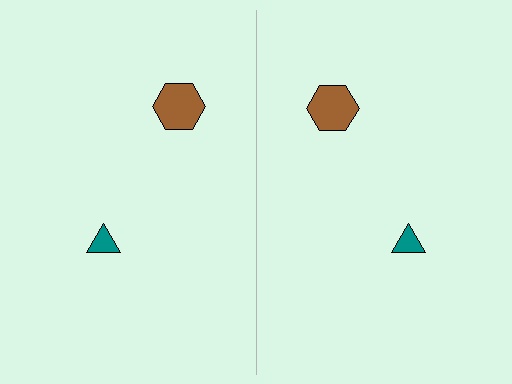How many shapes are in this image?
There are 4 shapes in this image.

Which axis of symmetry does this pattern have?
The pattern has a vertical axis of symmetry running through the center of the image.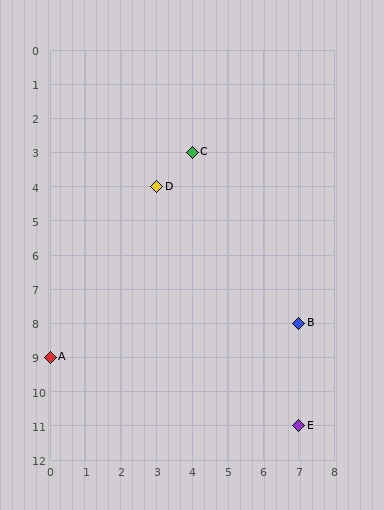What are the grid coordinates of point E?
Point E is at grid coordinates (7, 11).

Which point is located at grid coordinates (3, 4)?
Point D is at (3, 4).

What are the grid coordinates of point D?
Point D is at grid coordinates (3, 4).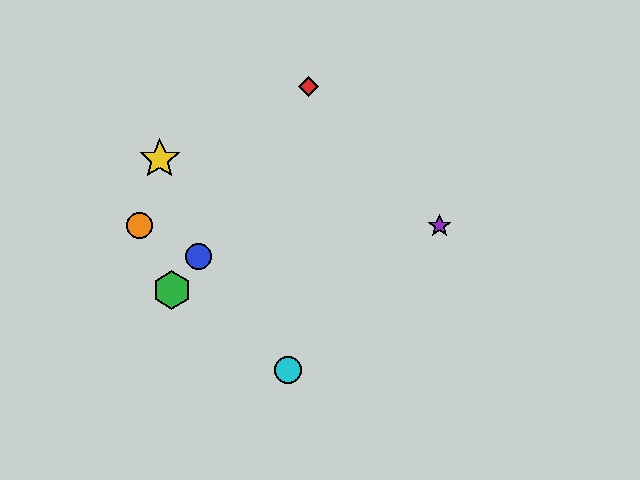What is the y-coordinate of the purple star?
The purple star is at y≈226.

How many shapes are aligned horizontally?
2 shapes (the purple star, the orange circle) are aligned horizontally.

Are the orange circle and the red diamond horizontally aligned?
No, the orange circle is at y≈226 and the red diamond is at y≈86.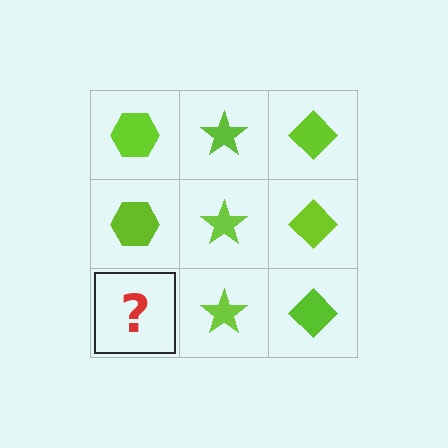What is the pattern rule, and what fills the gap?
The rule is that each column has a consistent shape. The gap should be filled with a lime hexagon.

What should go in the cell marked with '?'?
The missing cell should contain a lime hexagon.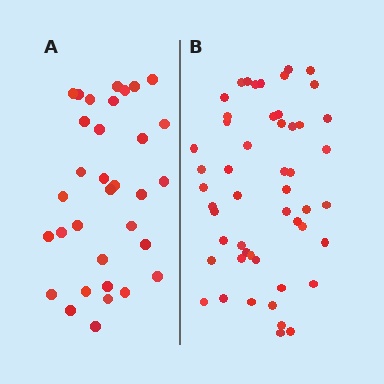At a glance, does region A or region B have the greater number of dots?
Region B (the right region) has more dots.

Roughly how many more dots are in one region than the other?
Region B has approximately 20 more dots than region A.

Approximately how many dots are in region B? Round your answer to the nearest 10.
About 50 dots. (The exact count is 51, which rounds to 50.)